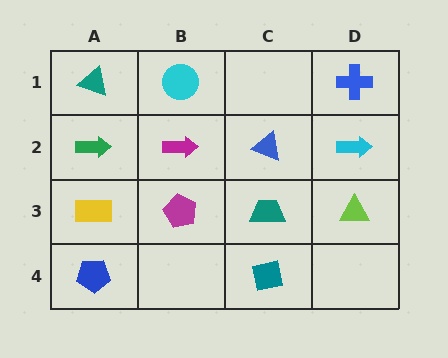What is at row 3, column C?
A teal trapezoid.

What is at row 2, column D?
A cyan arrow.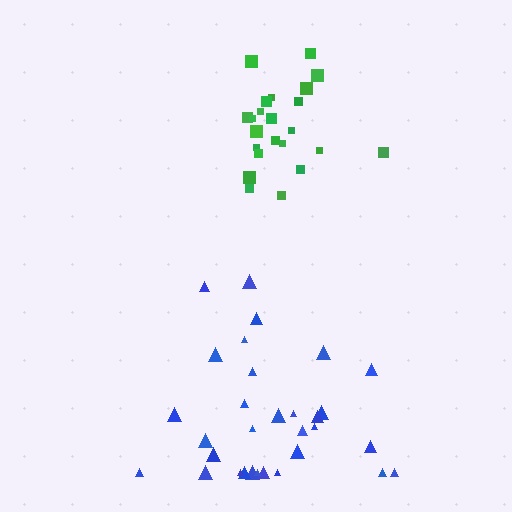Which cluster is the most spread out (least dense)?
Blue.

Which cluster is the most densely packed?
Green.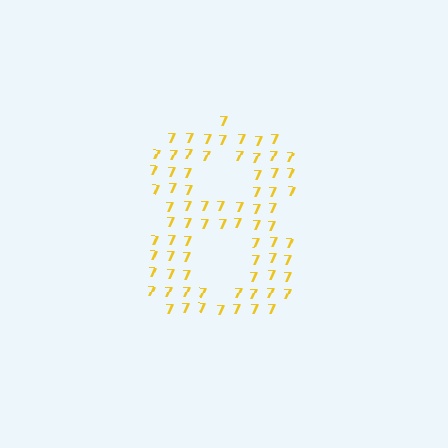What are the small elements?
The small elements are digit 7's.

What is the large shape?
The large shape is the digit 8.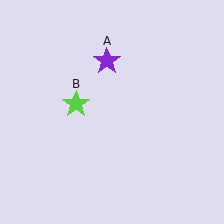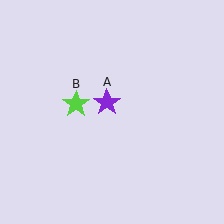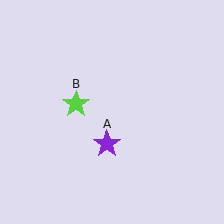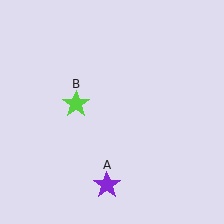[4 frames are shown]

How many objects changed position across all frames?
1 object changed position: purple star (object A).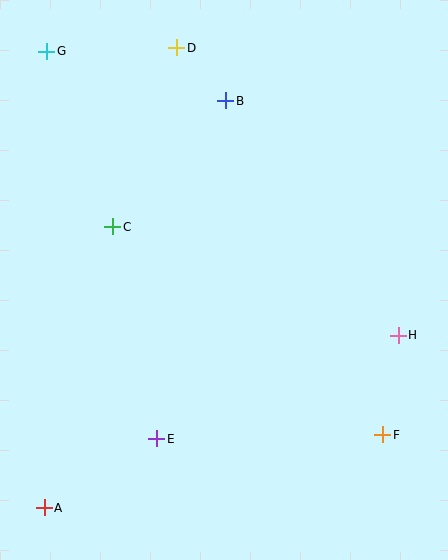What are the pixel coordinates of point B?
Point B is at (226, 101).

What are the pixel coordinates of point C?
Point C is at (112, 227).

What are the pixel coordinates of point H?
Point H is at (398, 335).